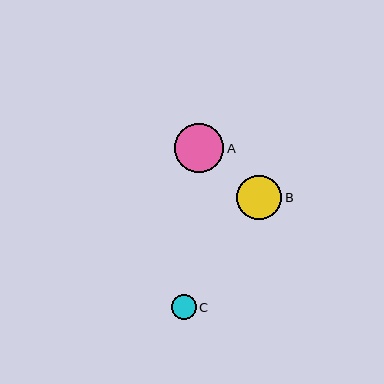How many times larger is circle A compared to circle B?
Circle A is approximately 1.1 times the size of circle B.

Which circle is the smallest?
Circle C is the smallest with a size of approximately 25 pixels.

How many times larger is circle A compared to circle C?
Circle A is approximately 2.0 times the size of circle C.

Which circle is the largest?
Circle A is the largest with a size of approximately 50 pixels.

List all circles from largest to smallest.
From largest to smallest: A, B, C.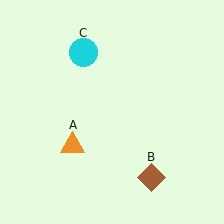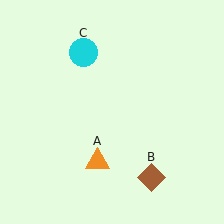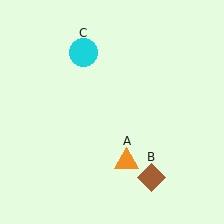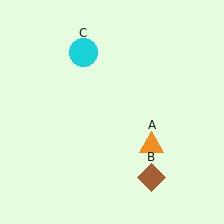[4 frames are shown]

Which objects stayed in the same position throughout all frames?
Brown diamond (object B) and cyan circle (object C) remained stationary.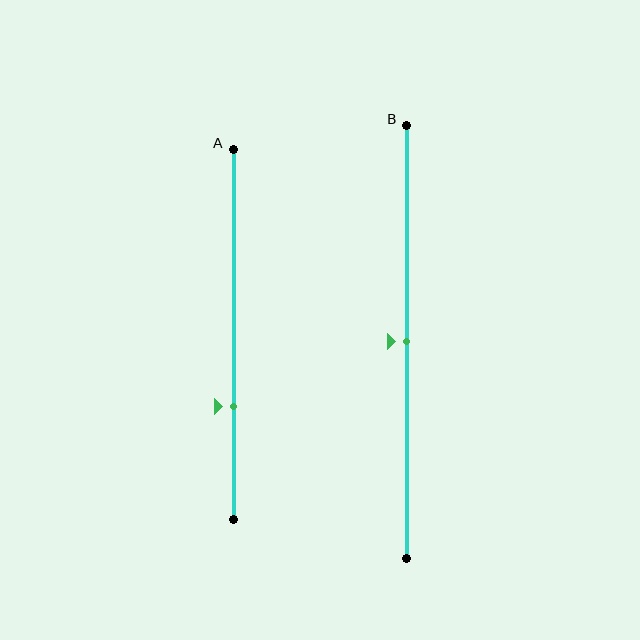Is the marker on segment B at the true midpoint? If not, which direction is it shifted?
Yes, the marker on segment B is at the true midpoint.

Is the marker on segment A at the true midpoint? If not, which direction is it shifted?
No, the marker on segment A is shifted downward by about 19% of the segment length.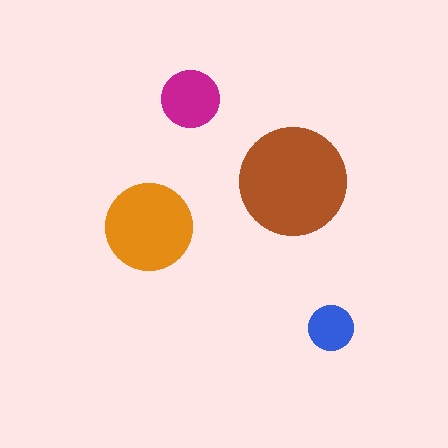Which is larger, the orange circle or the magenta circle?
The orange one.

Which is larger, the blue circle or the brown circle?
The brown one.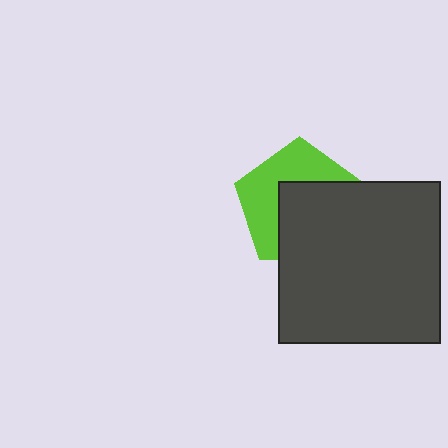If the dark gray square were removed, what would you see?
You would see the complete lime pentagon.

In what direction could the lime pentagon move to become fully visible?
The lime pentagon could move toward the upper-left. That would shift it out from behind the dark gray square entirely.